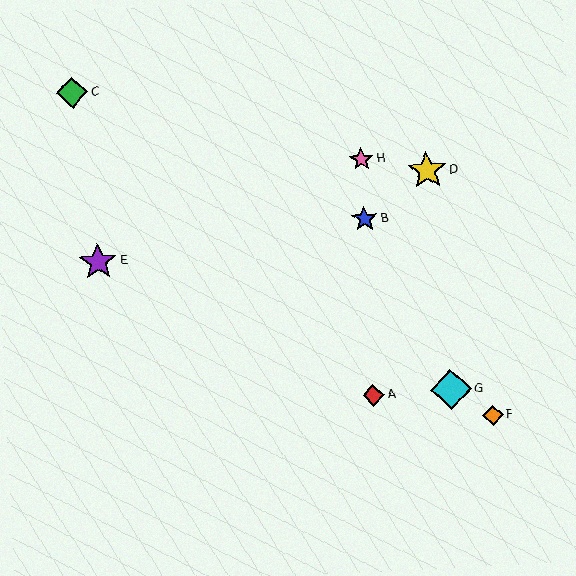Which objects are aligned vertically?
Objects A, B, H are aligned vertically.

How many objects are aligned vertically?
3 objects (A, B, H) are aligned vertically.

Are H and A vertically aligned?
Yes, both are at x≈361.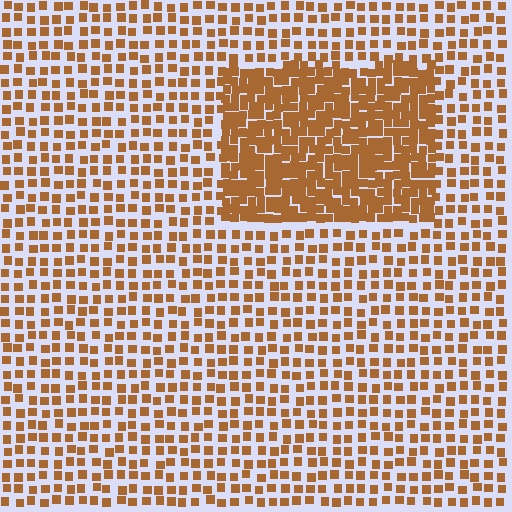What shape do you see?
I see a rectangle.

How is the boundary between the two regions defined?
The boundary is defined by a change in element density (approximately 2.2x ratio). All elements are the same color, size, and shape.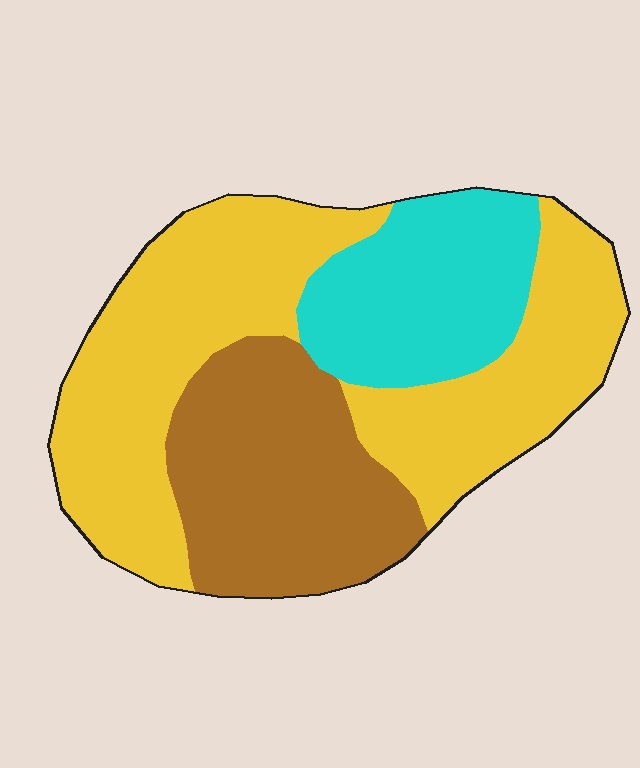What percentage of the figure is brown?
Brown takes up about one quarter (1/4) of the figure.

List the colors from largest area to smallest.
From largest to smallest: yellow, brown, cyan.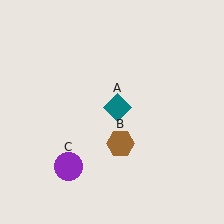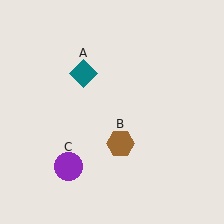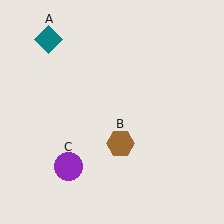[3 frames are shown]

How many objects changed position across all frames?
1 object changed position: teal diamond (object A).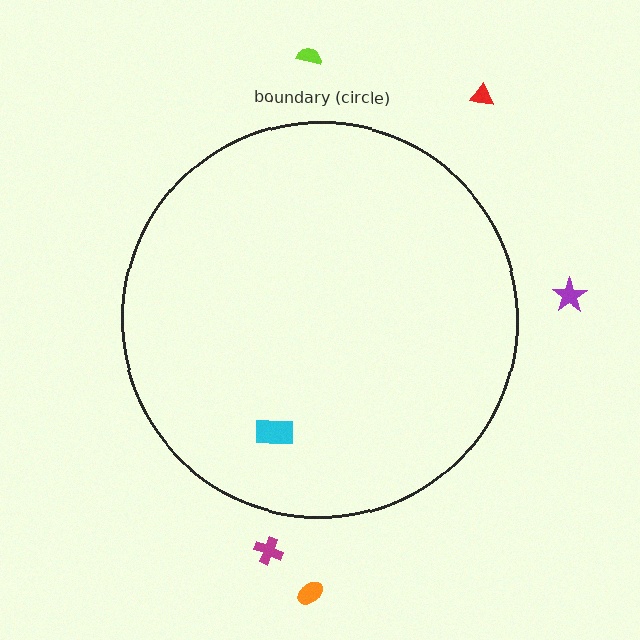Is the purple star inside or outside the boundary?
Outside.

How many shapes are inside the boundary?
1 inside, 5 outside.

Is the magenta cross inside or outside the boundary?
Outside.